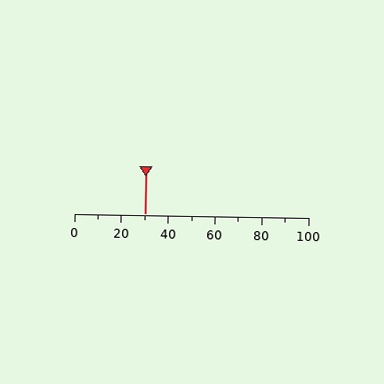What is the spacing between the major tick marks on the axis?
The major ticks are spaced 20 apart.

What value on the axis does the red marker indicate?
The marker indicates approximately 30.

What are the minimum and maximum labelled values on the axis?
The axis runs from 0 to 100.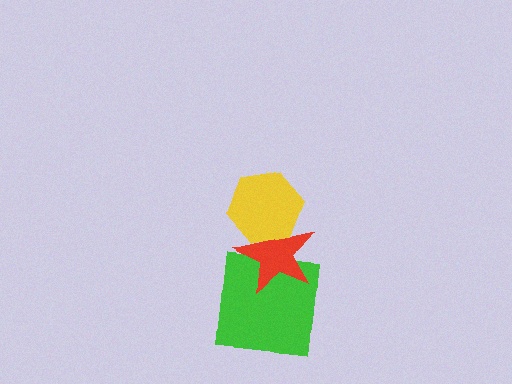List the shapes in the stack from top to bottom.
From top to bottom: the yellow hexagon, the red star, the green square.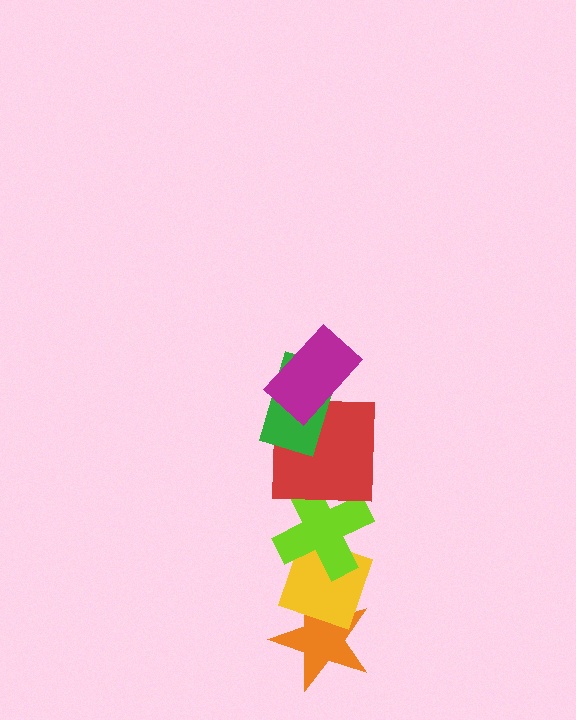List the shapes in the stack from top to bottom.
From top to bottom: the magenta rectangle, the green rectangle, the red square, the lime cross, the yellow diamond, the orange star.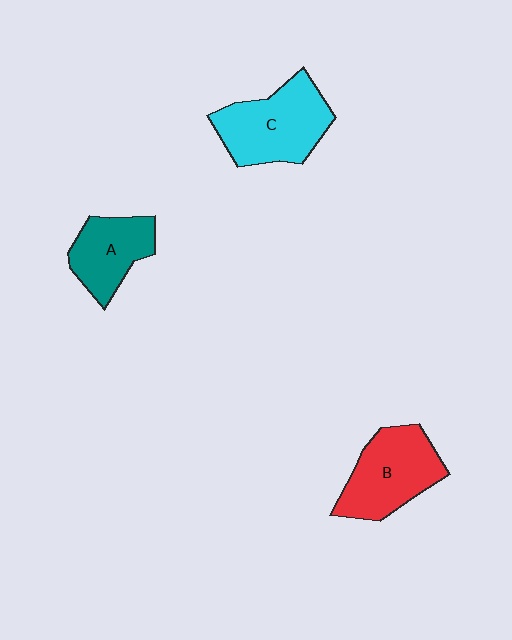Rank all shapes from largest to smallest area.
From largest to smallest: C (cyan), B (red), A (teal).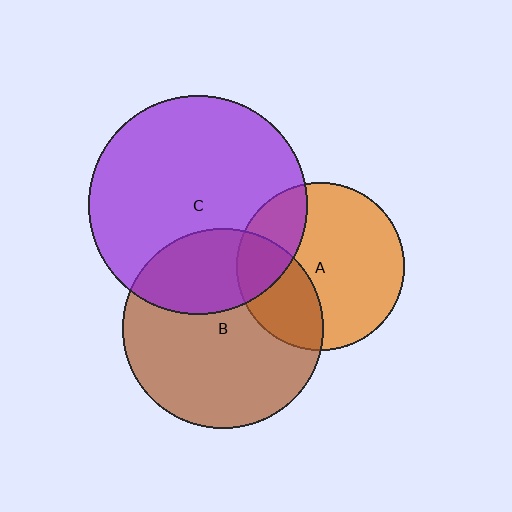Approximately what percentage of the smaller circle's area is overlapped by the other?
Approximately 25%.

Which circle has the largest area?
Circle C (purple).